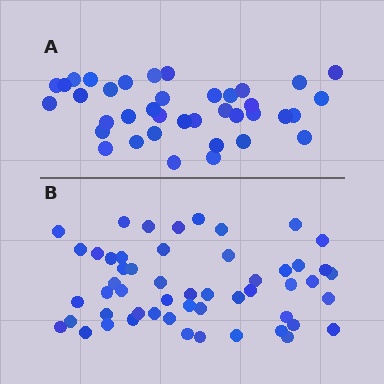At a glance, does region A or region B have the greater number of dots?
Region B (the bottom region) has more dots.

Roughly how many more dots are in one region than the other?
Region B has approximately 15 more dots than region A.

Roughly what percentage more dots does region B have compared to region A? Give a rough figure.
About 40% more.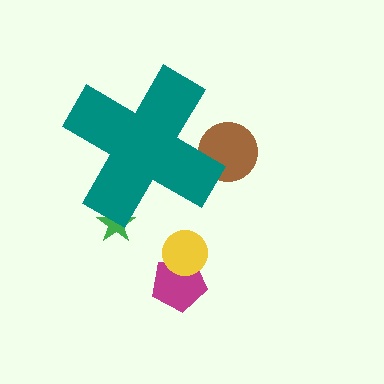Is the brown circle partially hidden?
Yes, the brown circle is partially hidden behind the teal cross.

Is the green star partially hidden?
Yes, the green star is partially hidden behind the teal cross.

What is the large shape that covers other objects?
A teal cross.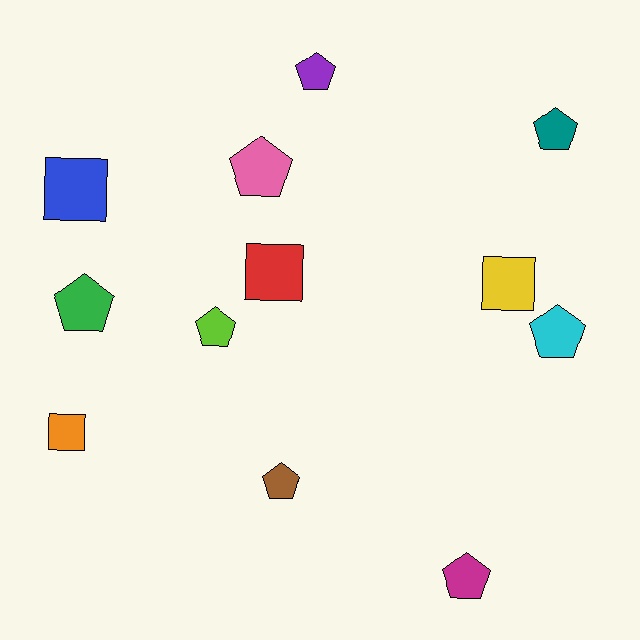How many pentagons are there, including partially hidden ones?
There are 8 pentagons.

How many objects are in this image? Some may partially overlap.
There are 12 objects.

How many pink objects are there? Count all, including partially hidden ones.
There is 1 pink object.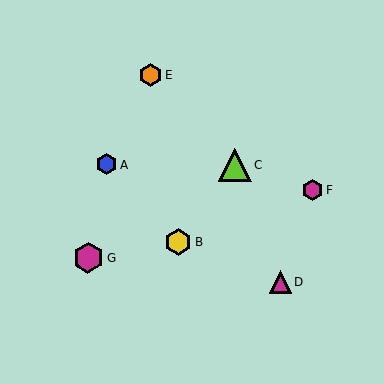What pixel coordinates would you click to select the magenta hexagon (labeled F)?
Click at (313, 190) to select the magenta hexagon F.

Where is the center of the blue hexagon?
The center of the blue hexagon is at (107, 164).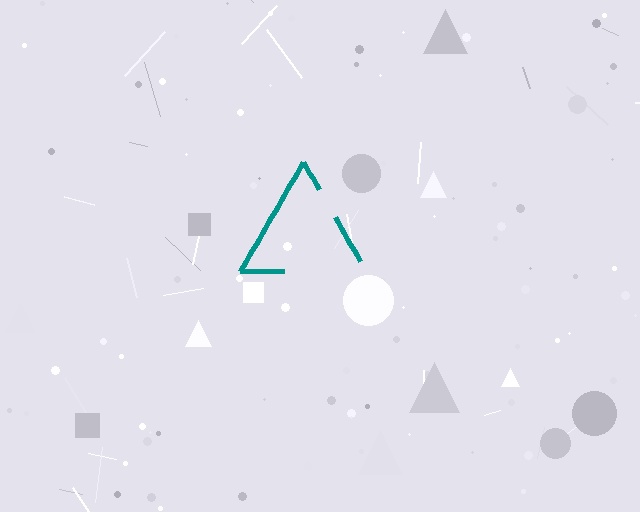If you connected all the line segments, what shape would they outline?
They would outline a triangle.